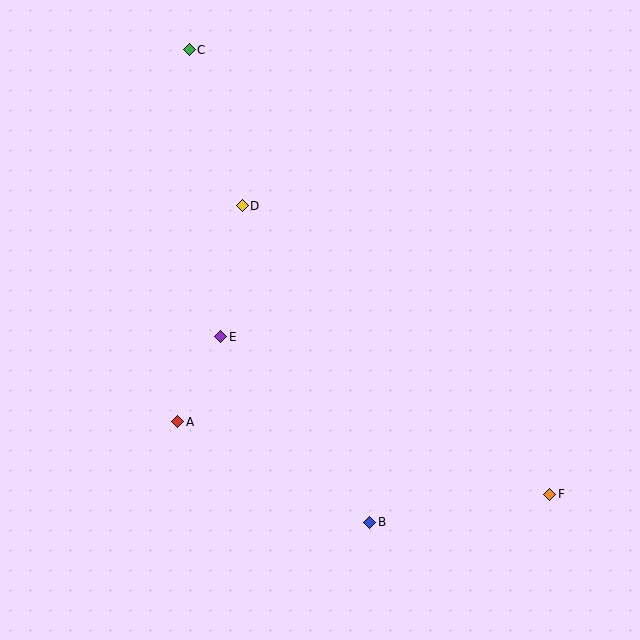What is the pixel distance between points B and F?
The distance between B and F is 182 pixels.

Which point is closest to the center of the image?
Point E at (221, 337) is closest to the center.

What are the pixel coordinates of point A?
Point A is at (178, 422).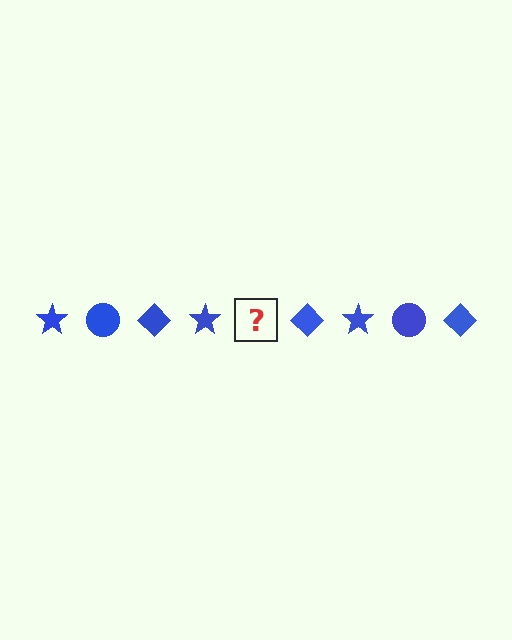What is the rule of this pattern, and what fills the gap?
The rule is that the pattern cycles through star, circle, diamond shapes in blue. The gap should be filled with a blue circle.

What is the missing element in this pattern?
The missing element is a blue circle.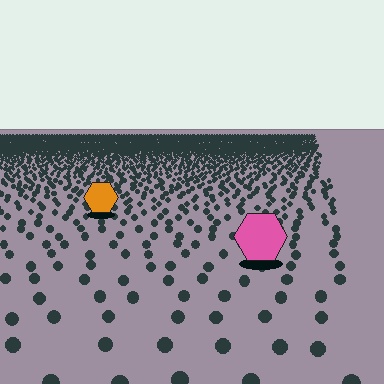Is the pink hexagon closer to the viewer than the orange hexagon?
Yes. The pink hexagon is closer — you can tell from the texture gradient: the ground texture is coarser near it.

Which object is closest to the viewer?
The pink hexagon is closest. The texture marks near it are larger and more spread out.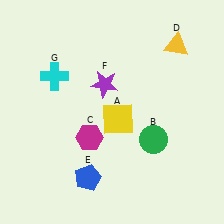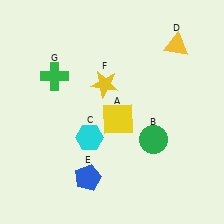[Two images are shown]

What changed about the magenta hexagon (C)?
In Image 1, C is magenta. In Image 2, it changed to cyan.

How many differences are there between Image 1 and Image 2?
There are 3 differences between the two images.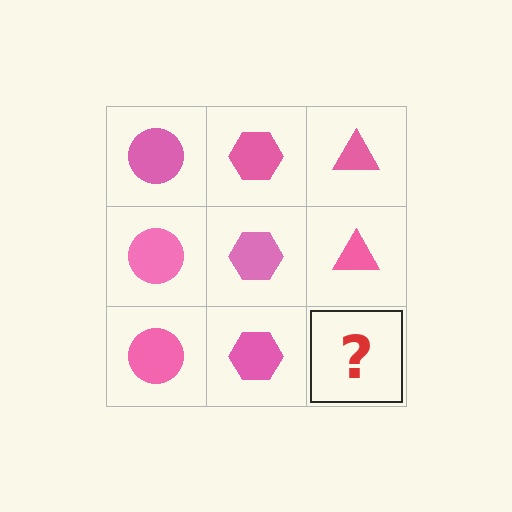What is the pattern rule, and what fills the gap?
The rule is that each column has a consistent shape. The gap should be filled with a pink triangle.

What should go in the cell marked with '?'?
The missing cell should contain a pink triangle.